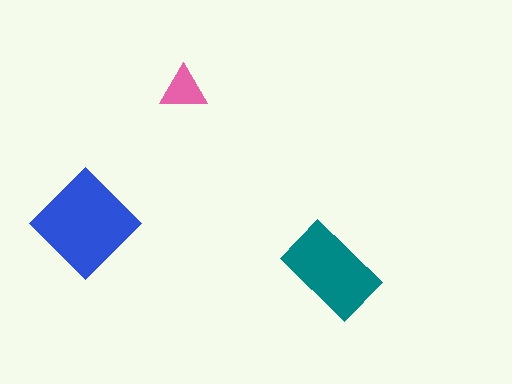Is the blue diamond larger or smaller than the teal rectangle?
Larger.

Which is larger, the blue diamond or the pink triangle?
The blue diamond.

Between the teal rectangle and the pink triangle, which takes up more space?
The teal rectangle.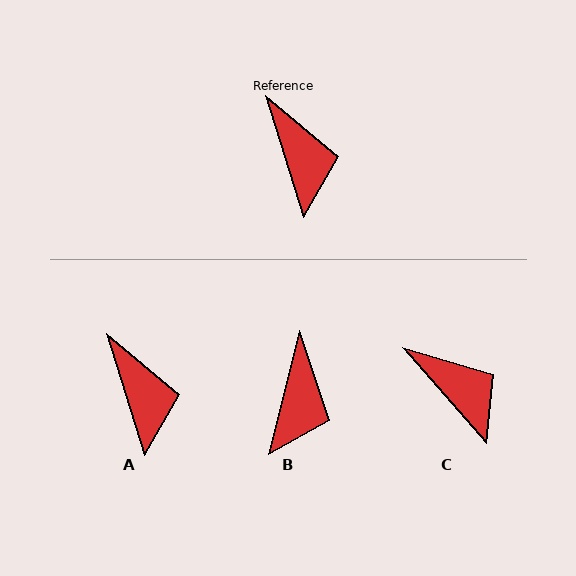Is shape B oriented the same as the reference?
No, it is off by about 31 degrees.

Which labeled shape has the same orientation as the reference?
A.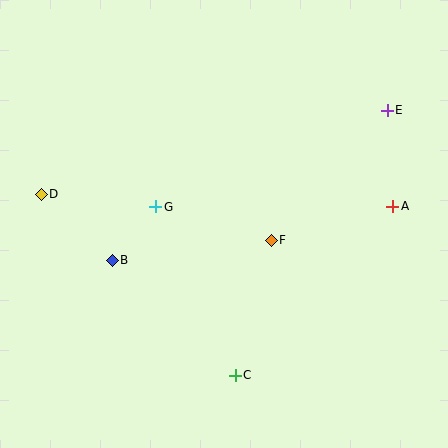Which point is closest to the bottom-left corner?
Point B is closest to the bottom-left corner.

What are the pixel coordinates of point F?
Point F is at (271, 240).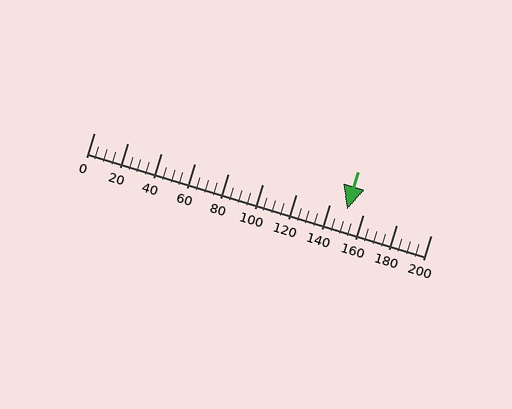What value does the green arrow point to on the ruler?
The green arrow points to approximately 150.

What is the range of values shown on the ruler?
The ruler shows values from 0 to 200.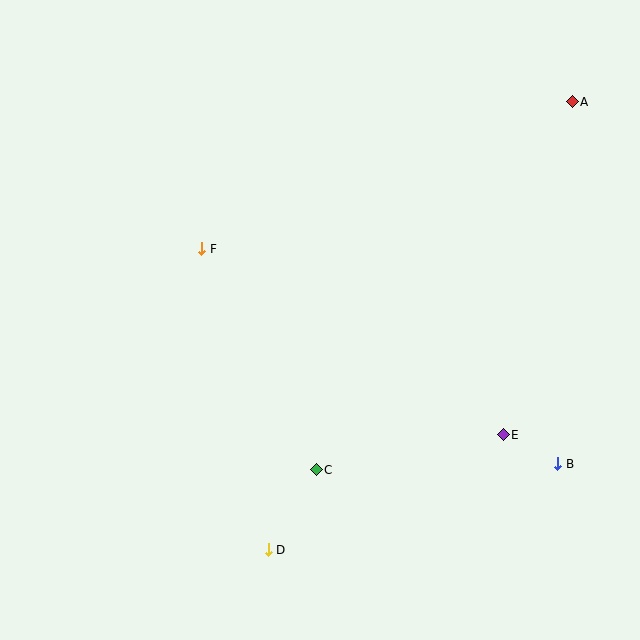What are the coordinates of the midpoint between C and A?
The midpoint between C and A is at (444, 286).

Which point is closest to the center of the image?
Point F at (202, 249) is closest to the center.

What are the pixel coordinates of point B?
Point B is at (558, 464).